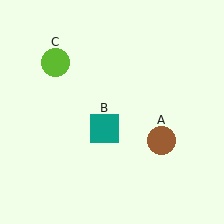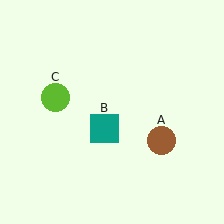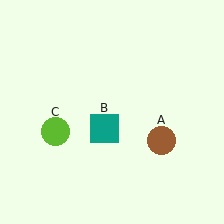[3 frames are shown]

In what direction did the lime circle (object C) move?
The lime circle (object C) moved down.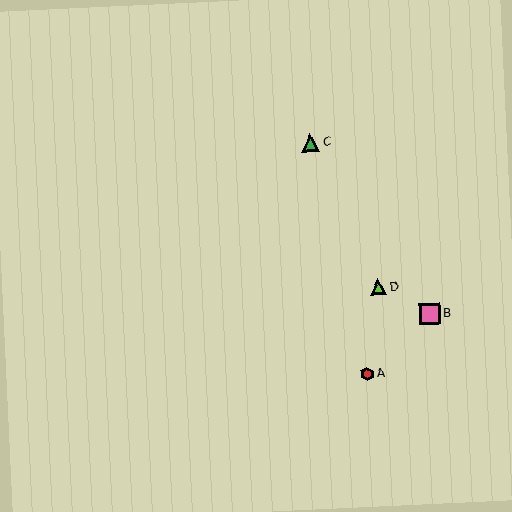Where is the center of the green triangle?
The center of the green triangle is at (310, 143).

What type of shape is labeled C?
Shape C is a green triangle.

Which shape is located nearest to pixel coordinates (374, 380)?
The red hexagon (labeled A) at (367, 374) is nearest to that location.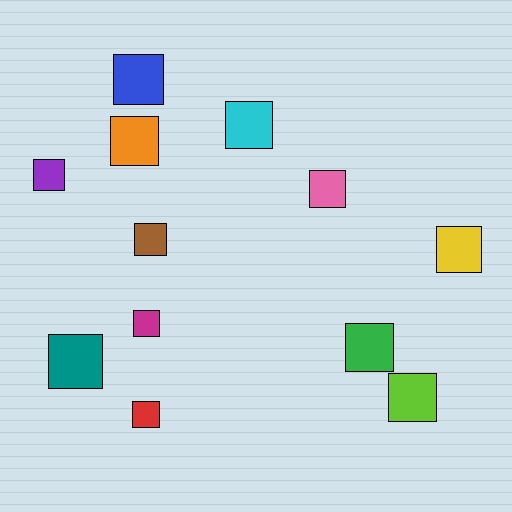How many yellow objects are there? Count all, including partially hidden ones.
There is 1 yellow object.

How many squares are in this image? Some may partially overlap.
There are 12 squares.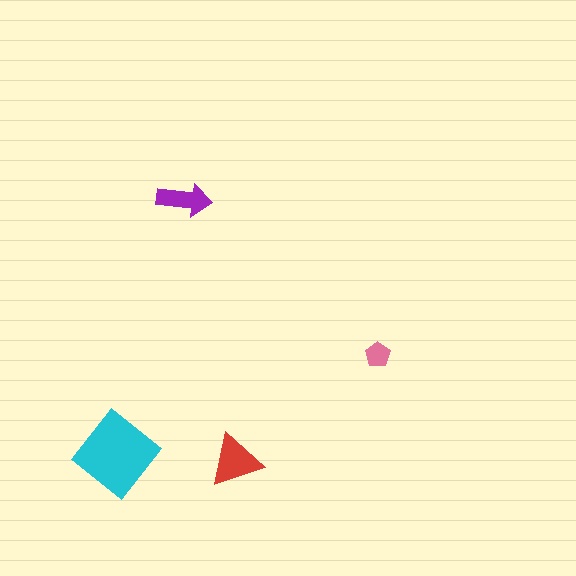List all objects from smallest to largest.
The pink pentagon, the purple arrow, the red triangle, the cyan diamond.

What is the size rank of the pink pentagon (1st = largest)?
4th.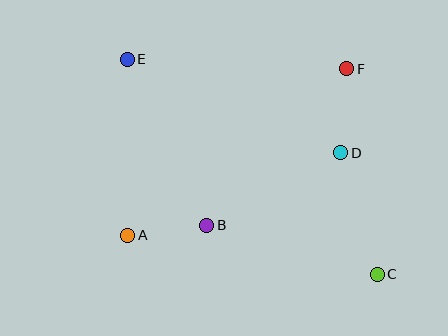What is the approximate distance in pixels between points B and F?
The distance between B and F is approximately 210 pixels.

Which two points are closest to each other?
Points A and B are closest to each other.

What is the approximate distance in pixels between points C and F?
The distance between C and F is approximately 207 pixels.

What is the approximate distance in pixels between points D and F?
The distance between D and F is approximately 84 pixels.